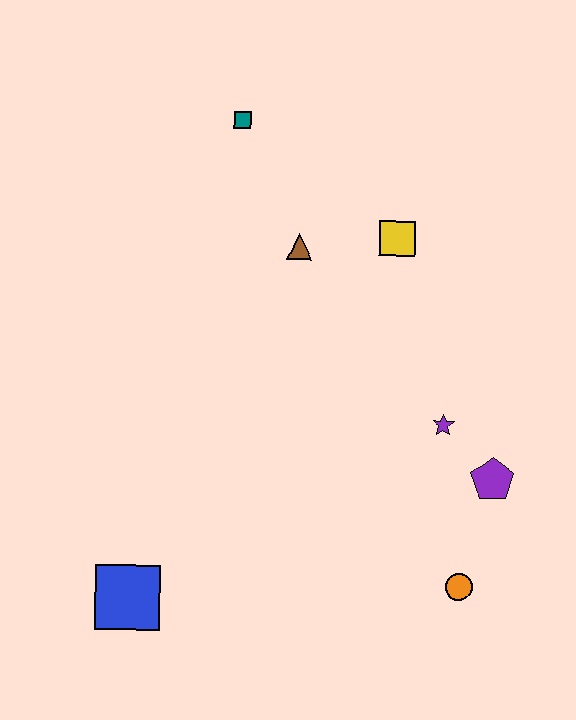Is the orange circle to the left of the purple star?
No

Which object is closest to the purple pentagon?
The purple star is closest to the purple pentagon.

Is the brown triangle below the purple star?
No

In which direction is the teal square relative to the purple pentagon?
The teal square is above the purple pentagon.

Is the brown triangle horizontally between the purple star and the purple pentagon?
No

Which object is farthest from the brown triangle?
The blue square is farthest from the brown triangle.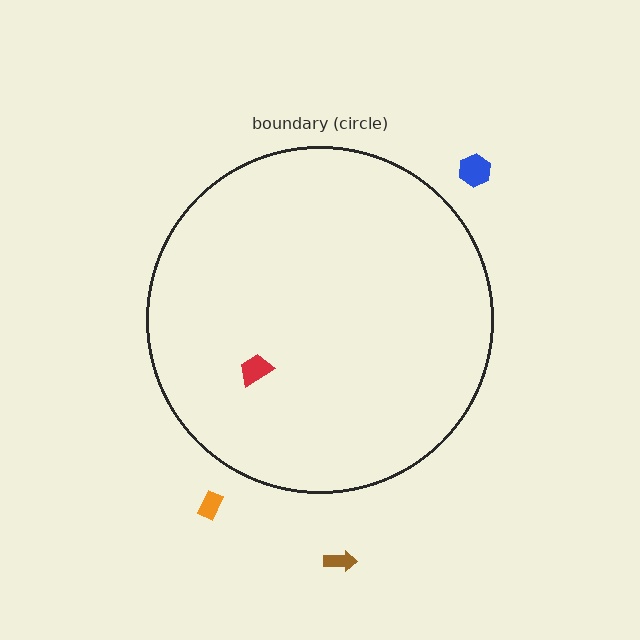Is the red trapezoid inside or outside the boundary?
Inside.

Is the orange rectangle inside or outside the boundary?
Outside.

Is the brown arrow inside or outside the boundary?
Outside.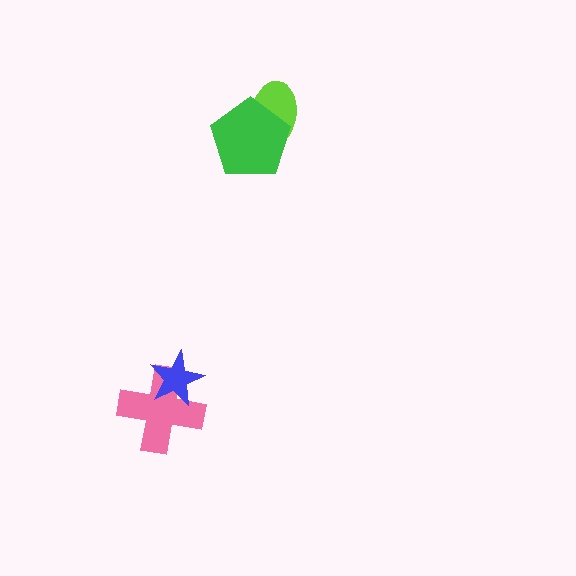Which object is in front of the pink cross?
The blue star is in front of the pink cross.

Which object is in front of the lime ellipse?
The green pentagon is in front of the lime ellipse.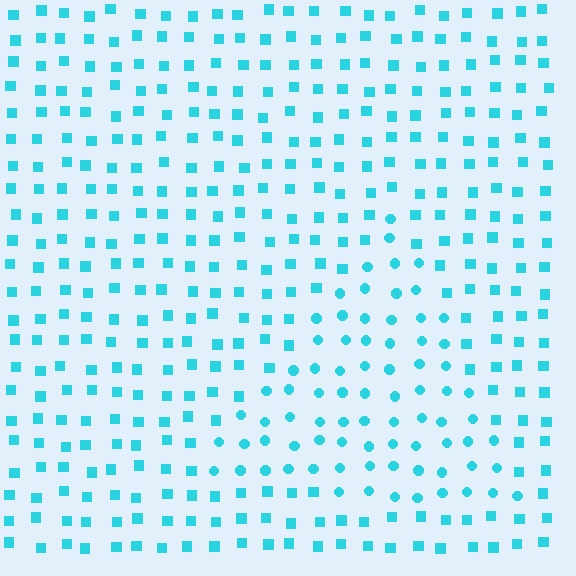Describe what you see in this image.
The image is filled with small cyan elements arranged in a uniform grid. A triangle-shaped region contains circles, while the surrounding area contains squares. The boundary is defined purely by the change in element shape.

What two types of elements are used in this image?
The image uses circles inside the triangle region and squares outside it.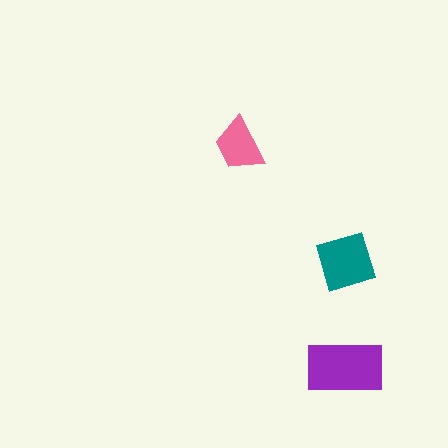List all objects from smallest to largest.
The pink trapezoid, the teal square, the purple rectangle.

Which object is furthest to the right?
The teal square is rightmost.